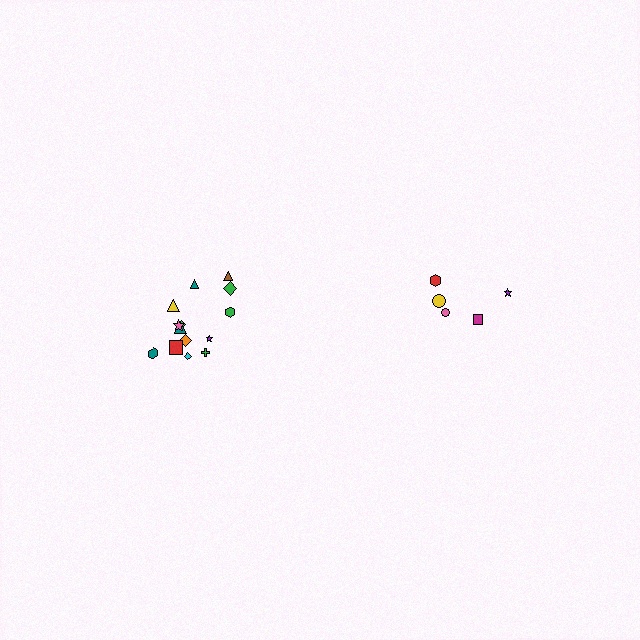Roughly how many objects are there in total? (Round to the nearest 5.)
Roughly 20 objects in total.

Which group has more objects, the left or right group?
The left group.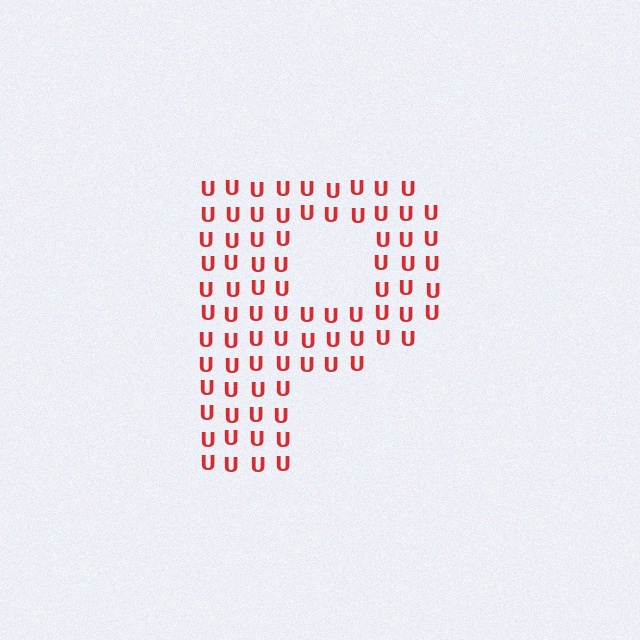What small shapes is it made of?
It is made of small letter U's.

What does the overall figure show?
The overall figure shows the letter P.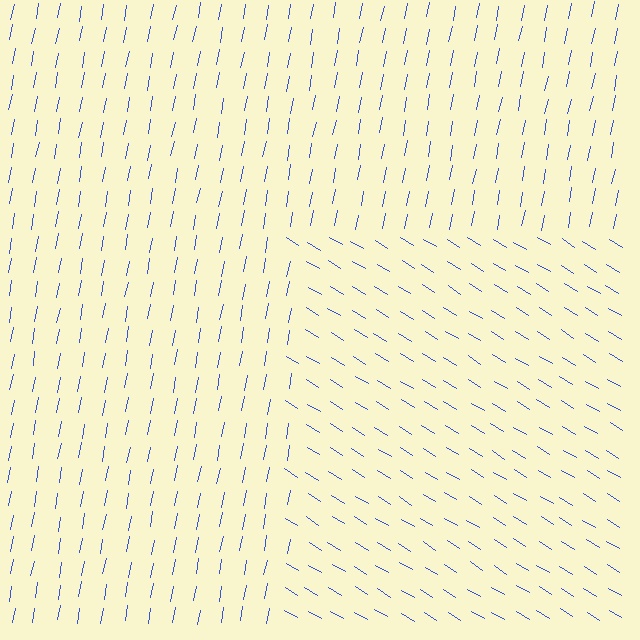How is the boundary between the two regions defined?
The boundary is defined purely by a change in line orientation (approximately 69 degrees difference). All lines are the same color and thickness.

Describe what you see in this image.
The image is filled with small blue line segments. A rectangle region in the image has lines oriented differently from the surrounding lines, creating a visible texture boundary.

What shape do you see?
I see a rectangle.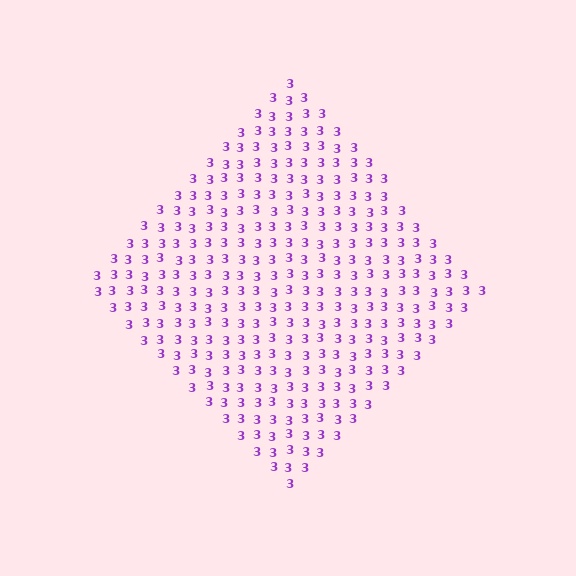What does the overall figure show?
The overall figure shows a diamond.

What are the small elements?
The small elements are digit 3's.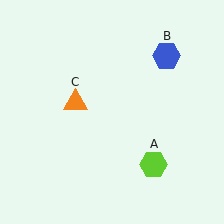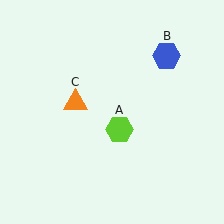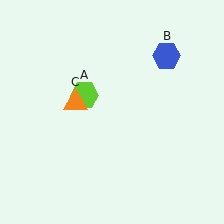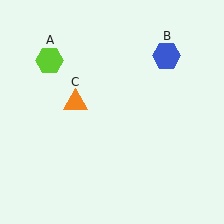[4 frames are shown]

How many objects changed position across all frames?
1 object changed position: lime hexagon (object A).